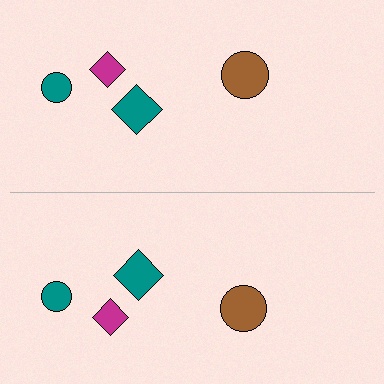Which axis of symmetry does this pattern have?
The pattern has a horizontal axis of symmetry running through the center of the image.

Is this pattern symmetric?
Yes, this pattern has bilateral (reflection) symmetry.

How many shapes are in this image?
There are 8 shapes in this image.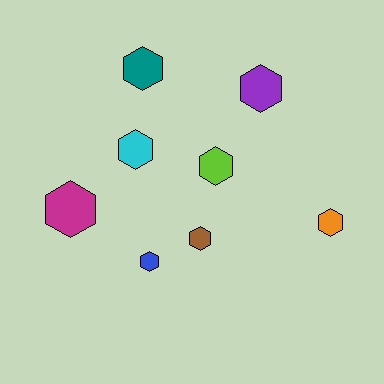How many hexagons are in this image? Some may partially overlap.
There are 8 hexagons.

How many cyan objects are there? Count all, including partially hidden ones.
There is 1 cyan object.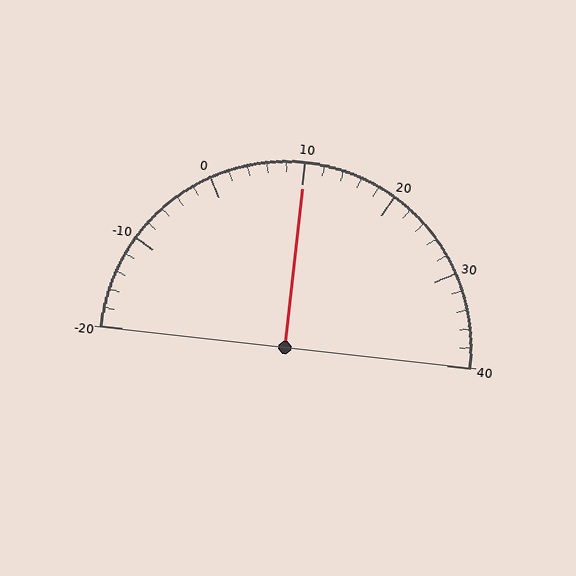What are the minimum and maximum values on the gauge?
The gauge ranges from -20 to 40.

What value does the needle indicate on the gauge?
The needle indicates approximately 10.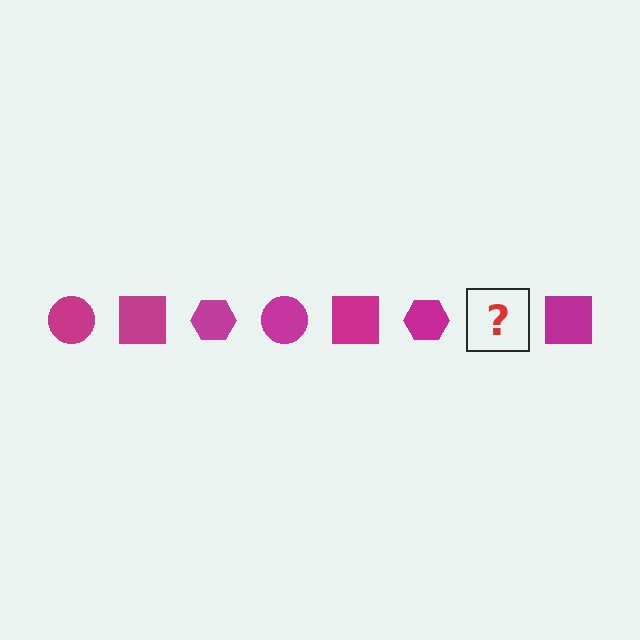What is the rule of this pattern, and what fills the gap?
The rule is that the pattern cycles through circle, square, hexagon shapes in magenta. The gap should be filled with a magenta circle.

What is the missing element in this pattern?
The missing element is a magenta circle.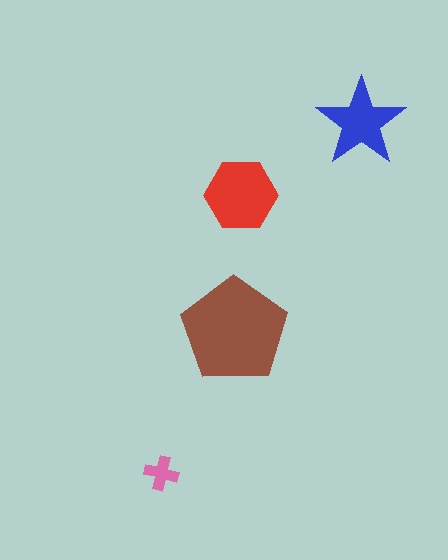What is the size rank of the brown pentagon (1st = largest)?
1st.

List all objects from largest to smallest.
The brown pentagon, the red hexagon, the blue star, the pink cross.